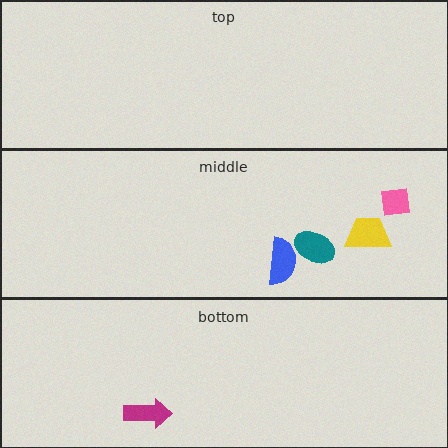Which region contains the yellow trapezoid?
The middle region.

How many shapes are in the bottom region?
1.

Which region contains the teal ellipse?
The middle region.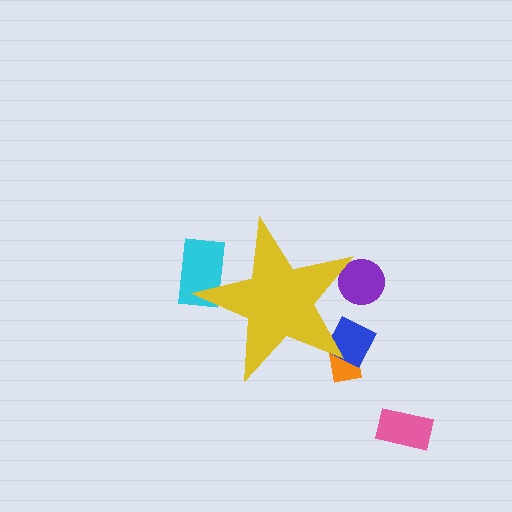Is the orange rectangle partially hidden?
Yes, the orange rectangle is partially hidden behind the yellow star.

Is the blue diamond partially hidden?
Yes, the blue diamond is partially hidden behind the yellow star.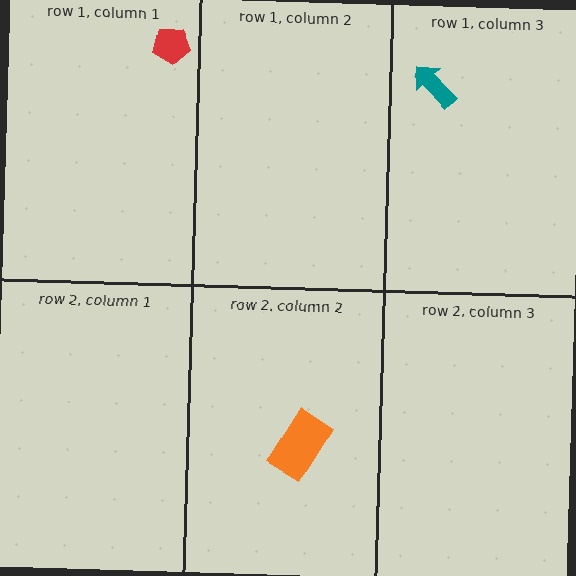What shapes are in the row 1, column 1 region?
The red pentagon.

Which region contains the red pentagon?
The row 1, column 1 region.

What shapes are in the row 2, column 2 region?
The orange rectangle.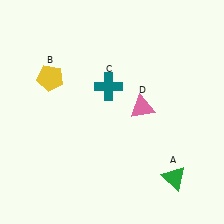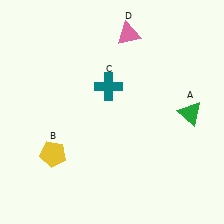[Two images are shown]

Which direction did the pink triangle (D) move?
The pink triangle (D) moved up.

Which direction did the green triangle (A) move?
The green triangle (A) moved up.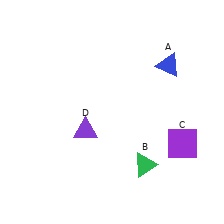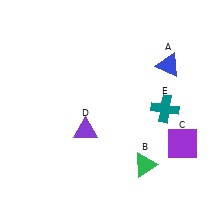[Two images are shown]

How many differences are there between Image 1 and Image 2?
There is 1 difference between the two images.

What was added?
A teal cross (E) was added in Image 2.